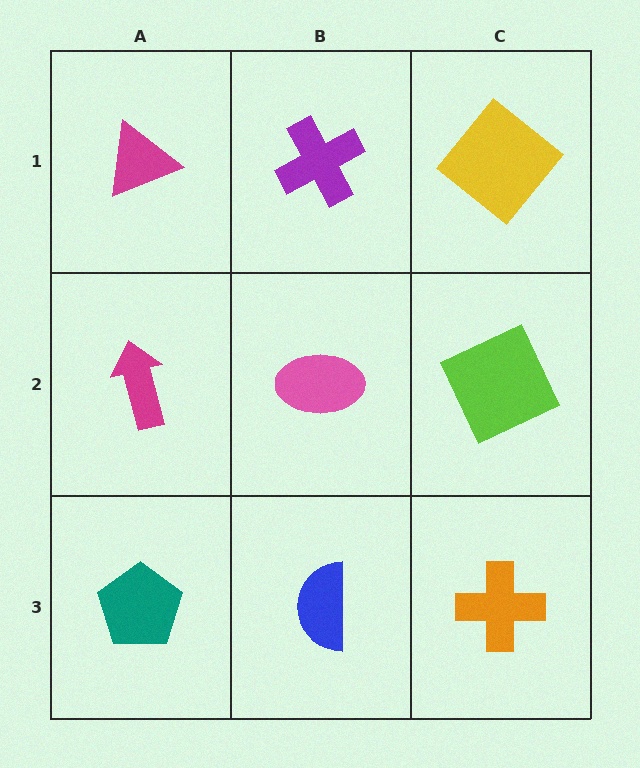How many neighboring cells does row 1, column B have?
3.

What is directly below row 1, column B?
A pink ellipse.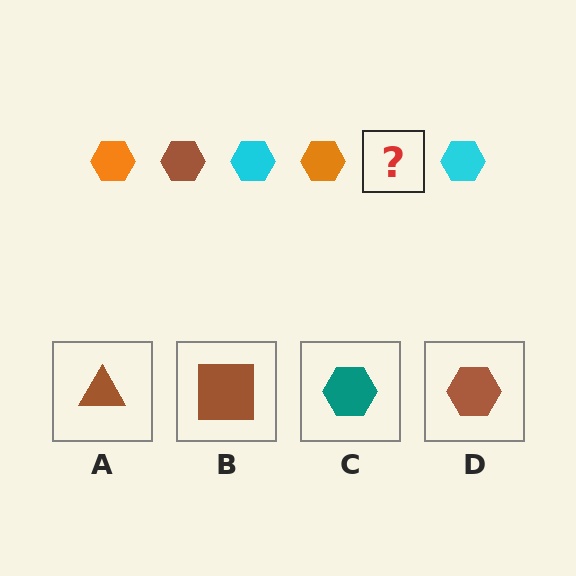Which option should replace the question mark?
Option D.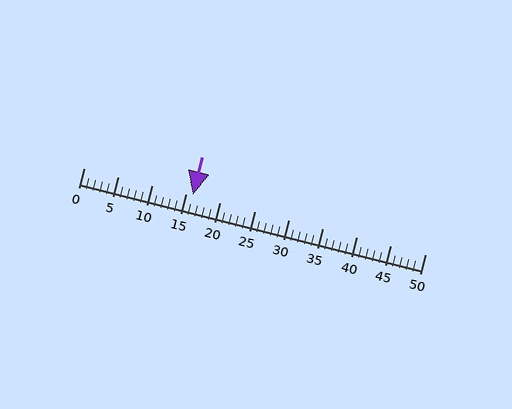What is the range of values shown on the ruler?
The ruler shows values from 0 to 50.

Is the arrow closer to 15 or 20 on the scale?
The arrow is closer to 15.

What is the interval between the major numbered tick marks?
The major tick marks are spaced 5 units apart.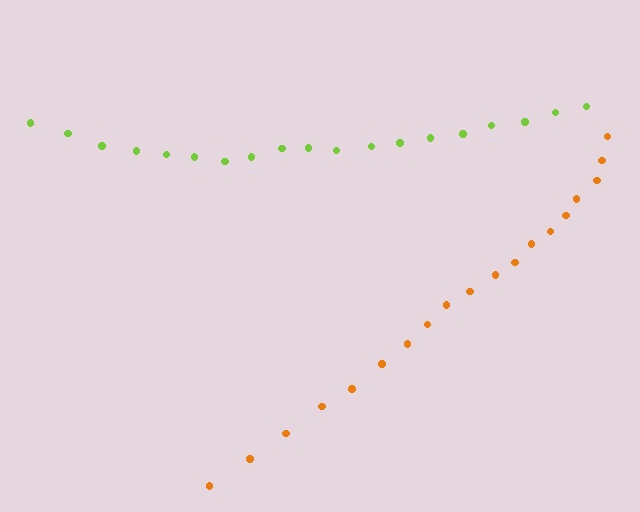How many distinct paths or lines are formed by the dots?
There are 2 distinct paths.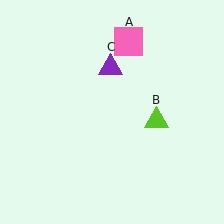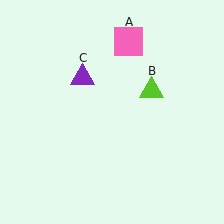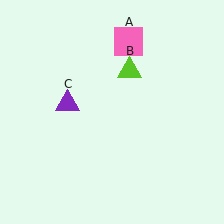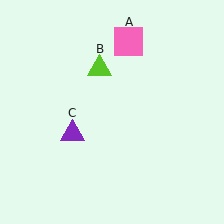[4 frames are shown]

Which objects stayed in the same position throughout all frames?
Pink square (object A) remained stationary.